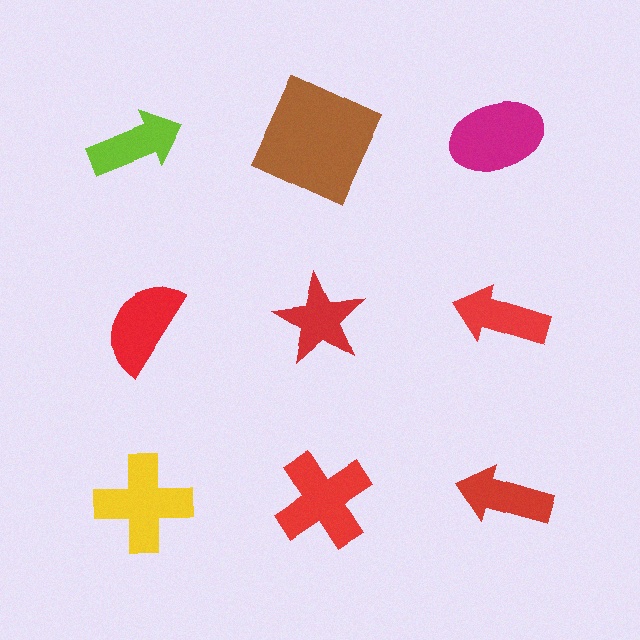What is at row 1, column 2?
A brown square.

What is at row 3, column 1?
A yellow cross.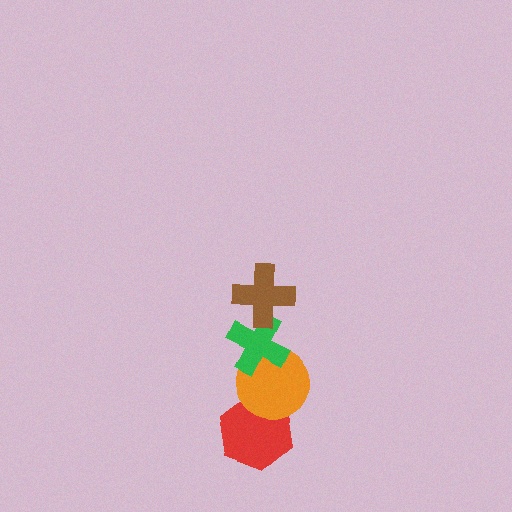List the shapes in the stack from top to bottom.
From top to bottom: the brown cross, the green cross, the orange circle, the red hexagon.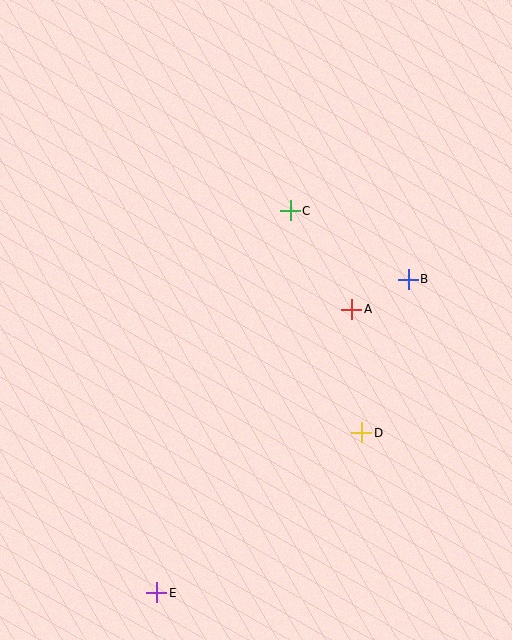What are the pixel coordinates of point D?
Point D is at (362, 432).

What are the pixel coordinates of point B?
Point B is at (408, 279).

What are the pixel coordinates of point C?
Point C is at (290, 211).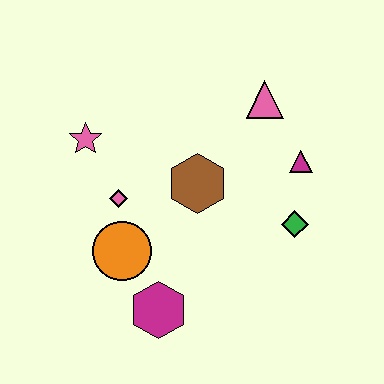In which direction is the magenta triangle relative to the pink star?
The magenta triangle is to the right of the pink star.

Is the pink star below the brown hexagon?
No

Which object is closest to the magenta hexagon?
The orange circle is closest to the magenta hexagon.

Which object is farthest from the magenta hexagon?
The pink triangle is farthest from the magenta hexagon.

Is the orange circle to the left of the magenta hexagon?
Yes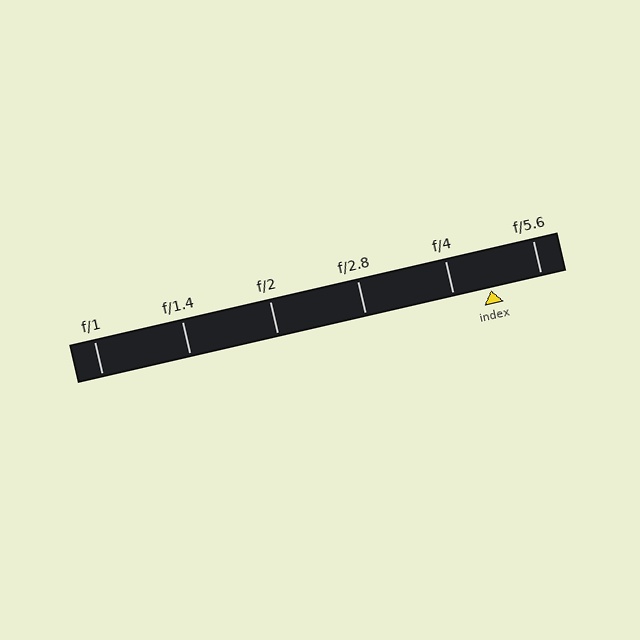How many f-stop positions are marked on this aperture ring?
There are 6 f-stop positions marked.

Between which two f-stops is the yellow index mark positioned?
The index mark is between f/4 and f/5.6.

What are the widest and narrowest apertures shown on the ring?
The widest aperture shown is f/1 and the narrowest is f/5.6.